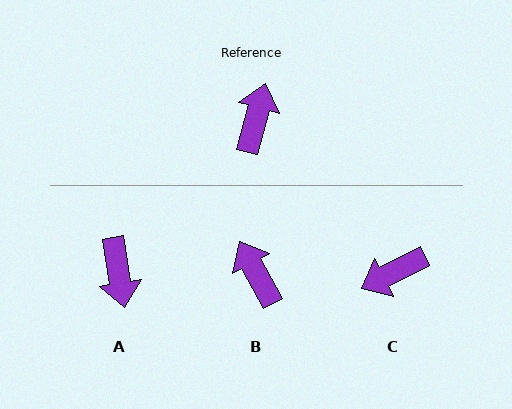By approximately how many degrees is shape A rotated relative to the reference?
Approximately 156 degrees clockwise.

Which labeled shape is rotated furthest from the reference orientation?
A, about 156 degrees away.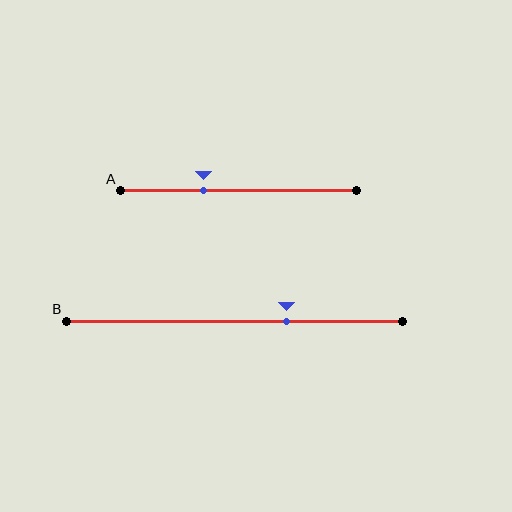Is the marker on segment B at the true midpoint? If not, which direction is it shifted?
No, the marker on segment B is shifted to the right by about 15% of the segment length.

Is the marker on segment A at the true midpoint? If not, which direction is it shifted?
No, the marker on segment A is shifted to the left by about 15% of the segment length.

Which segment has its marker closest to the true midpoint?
Segment A has its marker closest to the true midpoint.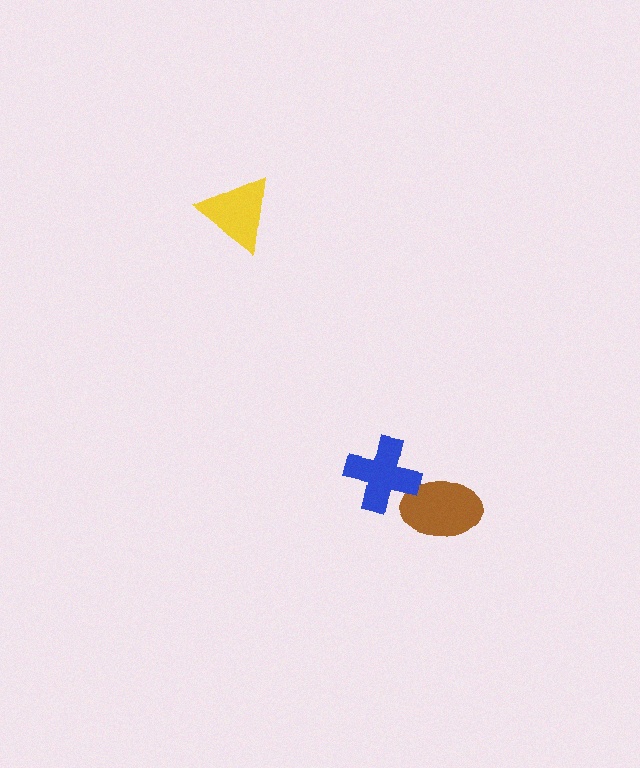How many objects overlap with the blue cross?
1 object overlaps with the blue cross.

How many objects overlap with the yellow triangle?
0 objects overlap with the yellow triangle.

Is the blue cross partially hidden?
No, no other shape covers it.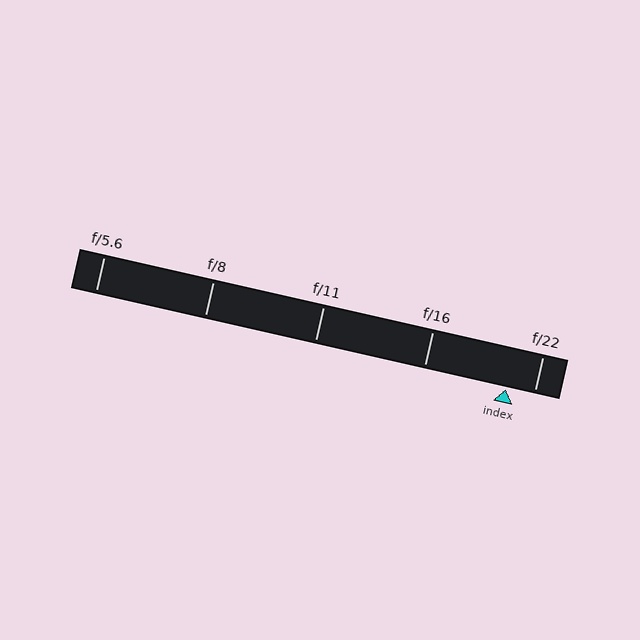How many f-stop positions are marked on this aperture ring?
There are 5 f-stop positions marked.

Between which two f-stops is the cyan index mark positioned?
The index mark is between f/16 and f/22.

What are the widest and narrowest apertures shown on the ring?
The widest aperture shown is f/5.6 and the narrowest is f/22.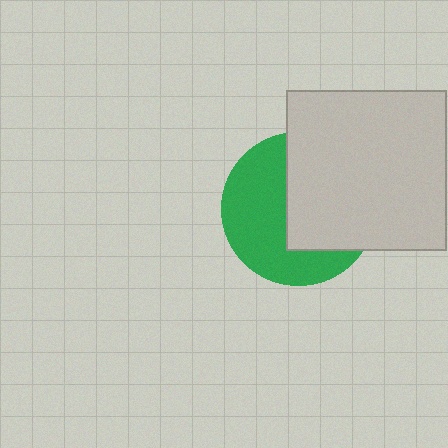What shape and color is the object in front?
The object in front is a light gray square.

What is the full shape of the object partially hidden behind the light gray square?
The partially hidden object is a green circle.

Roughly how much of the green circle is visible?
About half of it is visible (roughly 50%).